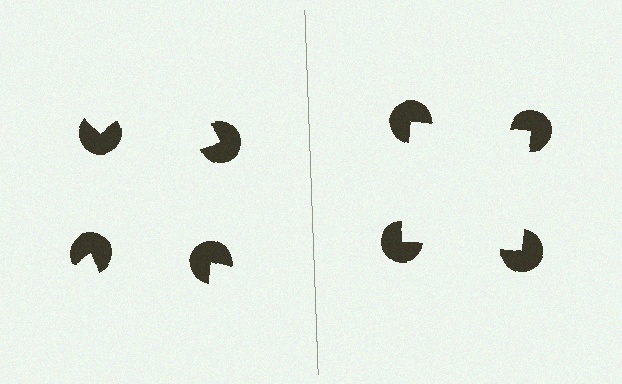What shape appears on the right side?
An illusory square.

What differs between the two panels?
The pac-man discs are positioned identically on both sides; only the wedge orientations differ. On the right they align to a square; on the left they are misaligned.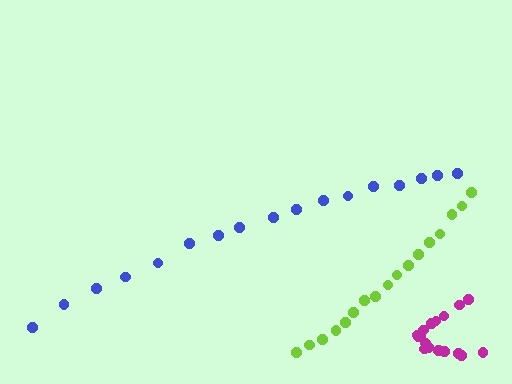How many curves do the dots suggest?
There are 3 distinct paths.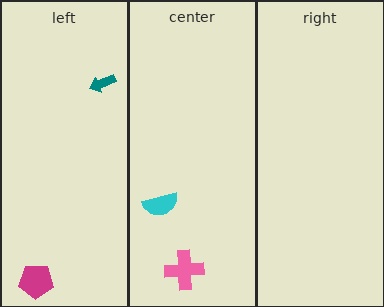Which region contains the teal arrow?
The left region.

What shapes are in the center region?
The cyan semicircle, the pink cross.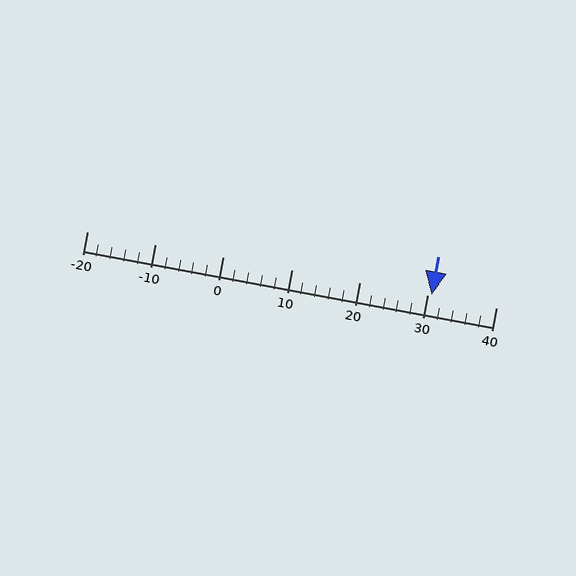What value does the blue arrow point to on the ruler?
The blue arrow points to approximately 31.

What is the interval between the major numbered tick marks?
The major tick marks are spaced 10 units apart.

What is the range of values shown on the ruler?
The ruler shows values from -20 to 40.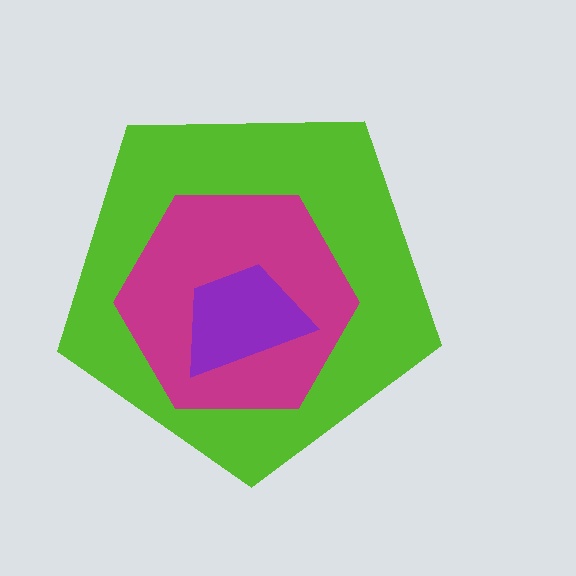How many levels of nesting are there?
3.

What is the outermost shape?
The lime pentagon.